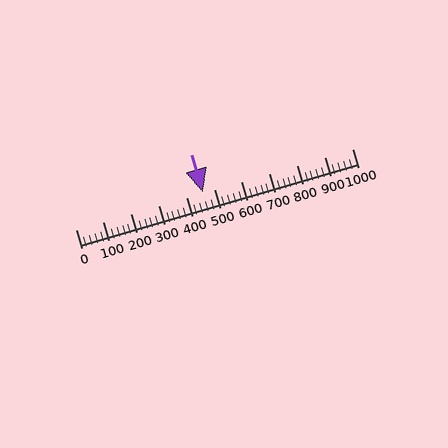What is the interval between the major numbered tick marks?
The major tick marks are spaced 100 units apart.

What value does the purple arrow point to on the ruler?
The purple arrow points to approximately 460.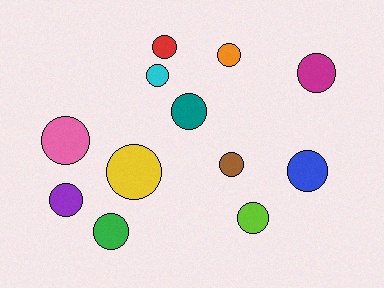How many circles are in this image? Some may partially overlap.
There are 12 circles.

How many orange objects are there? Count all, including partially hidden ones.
There is 1 orange object.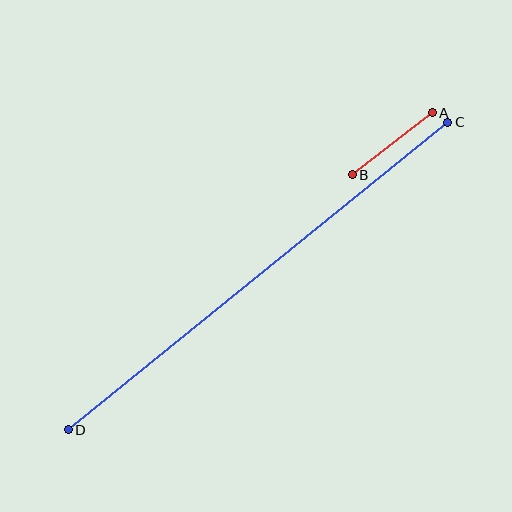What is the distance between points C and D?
The distance is approximately 489 pixels.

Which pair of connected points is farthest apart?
Points C and D are farthest apart.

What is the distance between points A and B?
The distance is approximately 101 pixels.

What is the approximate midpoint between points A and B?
The midpoint is at approximately (392, 144) pixels.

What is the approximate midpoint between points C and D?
The midpoint is at approximately (258, 276) pixels.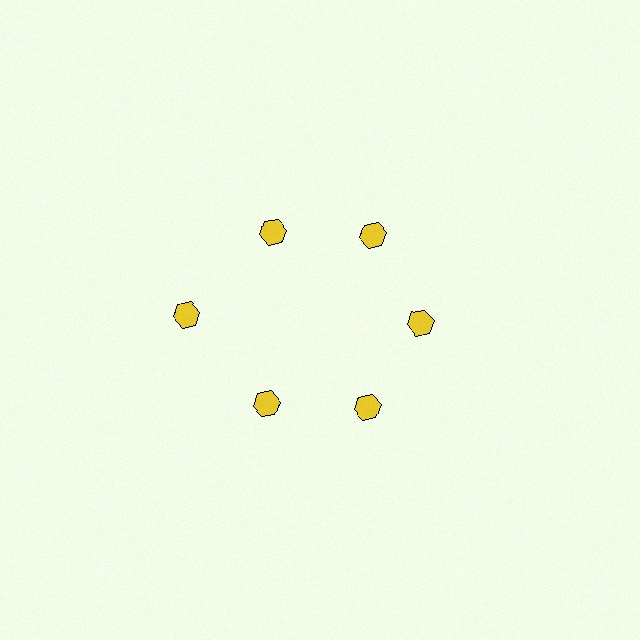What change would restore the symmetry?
The symmetry would be restored by moving it inward, back onto the ring so that all 6 hexagons sit at equal angles and equal distance from the center.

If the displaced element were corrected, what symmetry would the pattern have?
It would have 6-fold rotational symmetry — the pattern would map onto itself every 60 degrees.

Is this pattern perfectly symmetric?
No. The 6 yellow hexagons are arranged in a ring, but one element near the 9 o'clock position is pushed outward from the center, breaking the 6-fold rotational symmetry.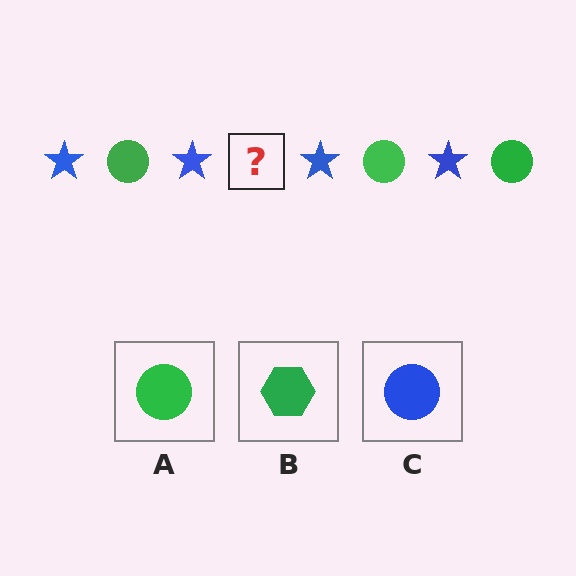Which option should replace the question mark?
Option A.